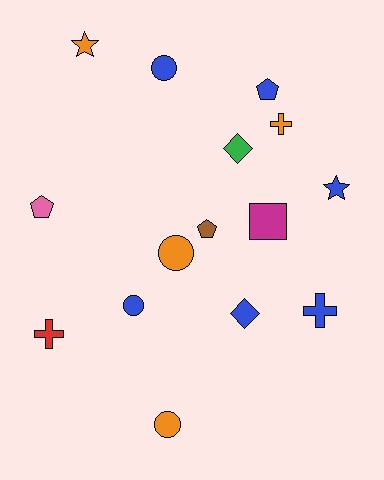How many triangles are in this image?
There are no triangles.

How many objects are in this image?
There are 15 objects.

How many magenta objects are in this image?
There is 1 magenta object.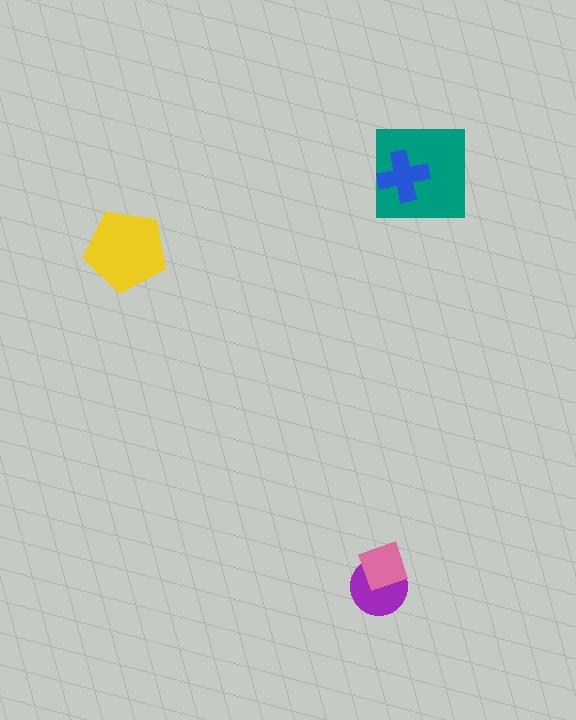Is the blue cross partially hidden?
No, no other shape covers it.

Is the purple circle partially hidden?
Yes, it is partially covered by another shape.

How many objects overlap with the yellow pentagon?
0 objects overlap with the yellow pentagon.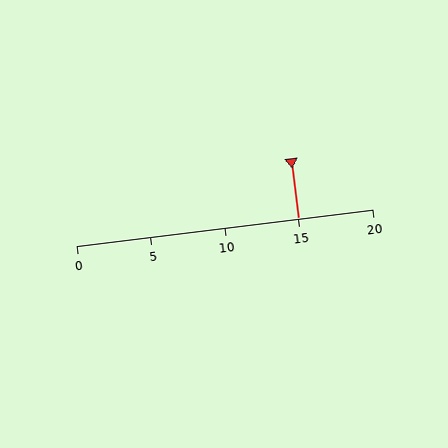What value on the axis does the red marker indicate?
The marker indicates approximately 15.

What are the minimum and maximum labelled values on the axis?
The axis runs from 0 to 20.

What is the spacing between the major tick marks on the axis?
The major ticks are spaced 5 apart.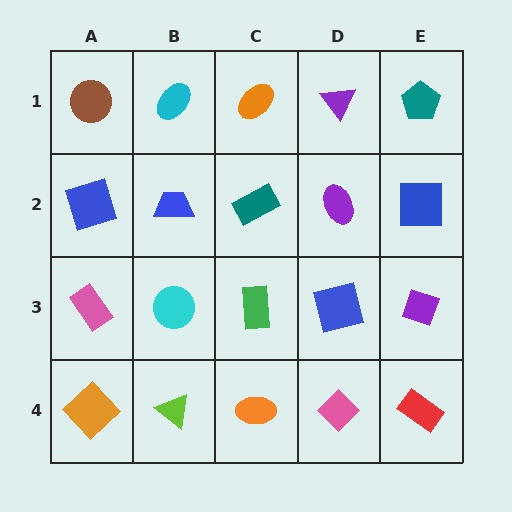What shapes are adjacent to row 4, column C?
A green rectangle (row 3, column C), a lime triangle (row 4, column B), a pink diamond (row 4, column D).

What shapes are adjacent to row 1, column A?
A blue square (row 2, column A), a cyan ellipse (row 1, column B).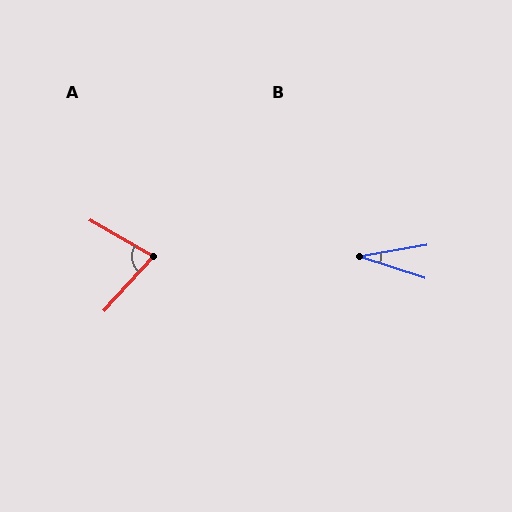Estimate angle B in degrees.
Approximately 28 degrees.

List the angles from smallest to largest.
B (28°), A (78°).